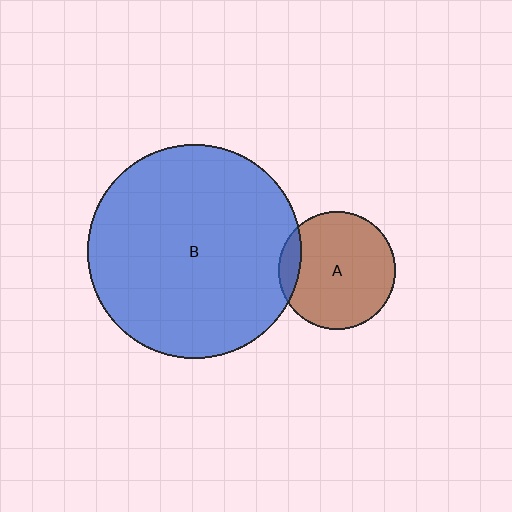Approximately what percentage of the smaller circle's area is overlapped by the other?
Approximately 10%.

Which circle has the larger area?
Circle B (blue).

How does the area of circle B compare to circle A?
Approximately 3.3 times.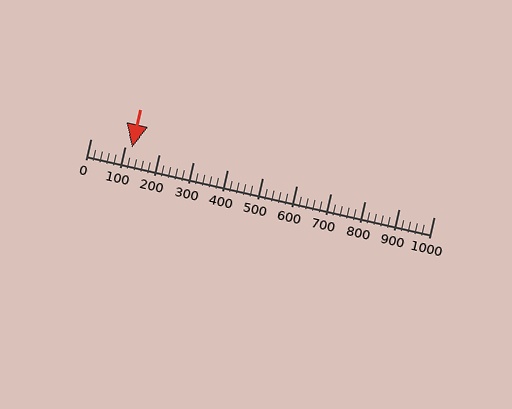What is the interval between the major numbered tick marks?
The major tick marks are spaced 100 units apart.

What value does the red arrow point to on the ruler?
The red arrow points to approximately 120.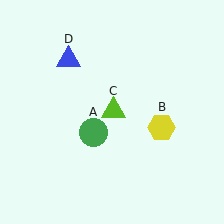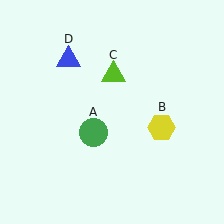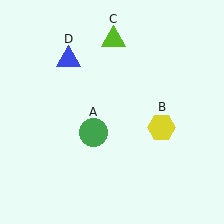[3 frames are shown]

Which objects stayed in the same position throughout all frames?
Green circle (object A) and yellow hexagon (object B) and blue triangle (object D) remained stationary.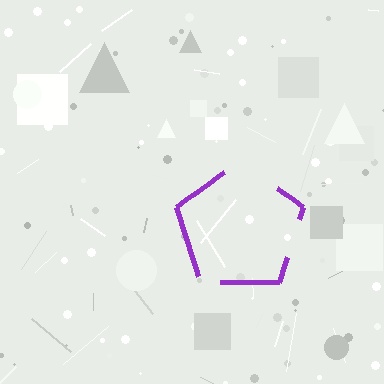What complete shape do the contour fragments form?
The contour fragments form a pentagon.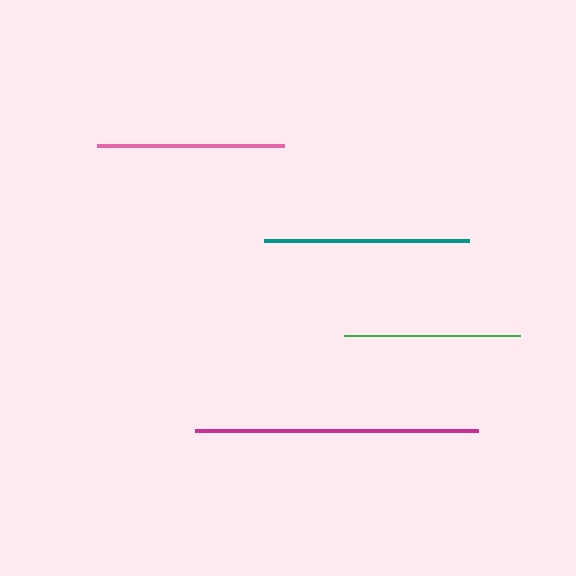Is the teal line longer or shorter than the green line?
The teal line is longer than the green line.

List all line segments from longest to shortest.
From longest to shortest: magenta, teal, pink, green.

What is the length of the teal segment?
The teal segment is approximately 206 pixels long.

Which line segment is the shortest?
The green line is the shortest at approximately 176 pixels.